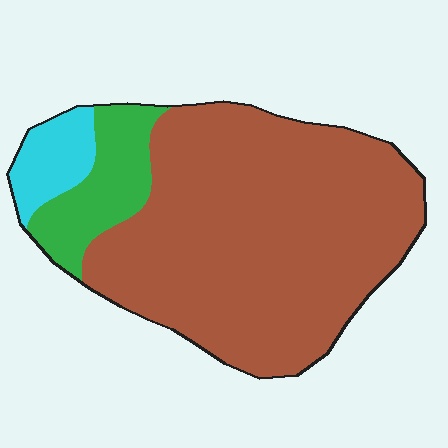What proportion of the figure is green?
Green covers 14% of the figure.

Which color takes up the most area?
Brown, at roughly 80%.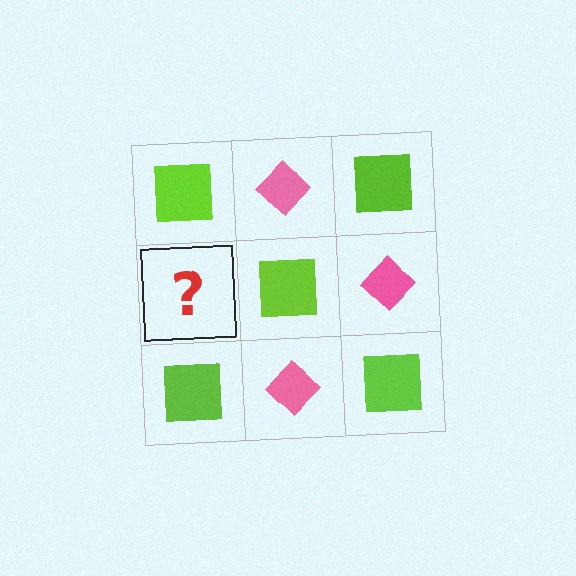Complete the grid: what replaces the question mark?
The question mark should be replaced with a pink diamond.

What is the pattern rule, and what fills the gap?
The rule is that it alternates lime square and pink diamond in a checkerboard pattern. The gap should be filled with a pink diamond.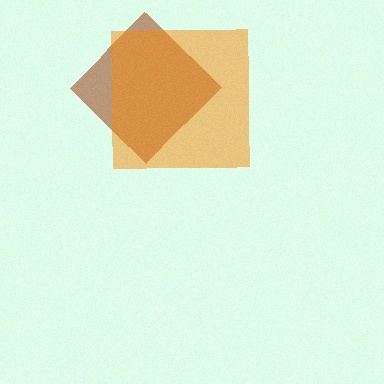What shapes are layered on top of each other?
The layered shapes are: a brown diamond, an orange square.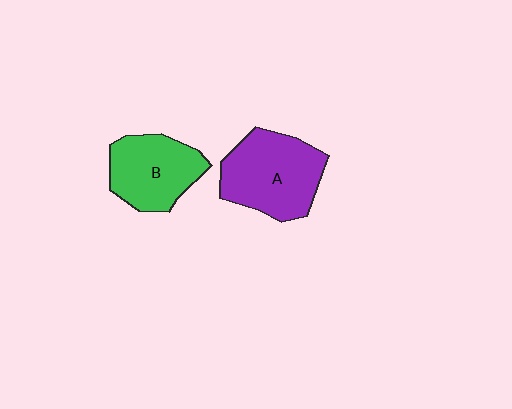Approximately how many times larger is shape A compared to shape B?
Approximately 1.2 times.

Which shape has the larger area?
Shape A (purple).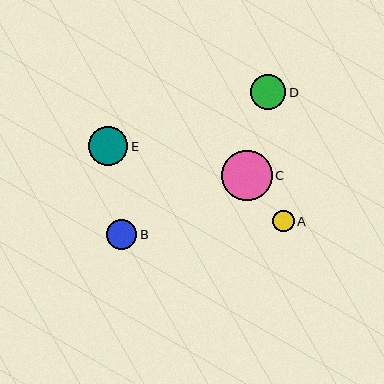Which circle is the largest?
Circle C is the largest with a size of approximately 51 pixels.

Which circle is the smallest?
Circle A is the smallest with a size of approximately 21 pixels.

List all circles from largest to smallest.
From largest to smallest: C, E, D, B, A.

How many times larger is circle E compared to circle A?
Circle E is approximately 1.8 times the size of circle A.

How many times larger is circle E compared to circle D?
Circle E is approximately 1.1 times the size of circle D.